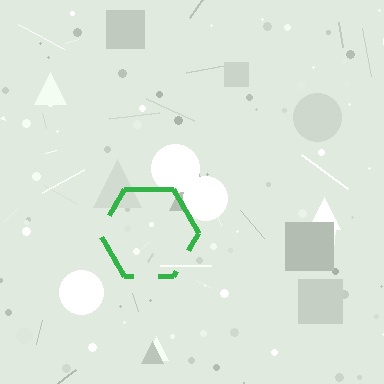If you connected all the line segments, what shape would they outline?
They would outline a hexagon.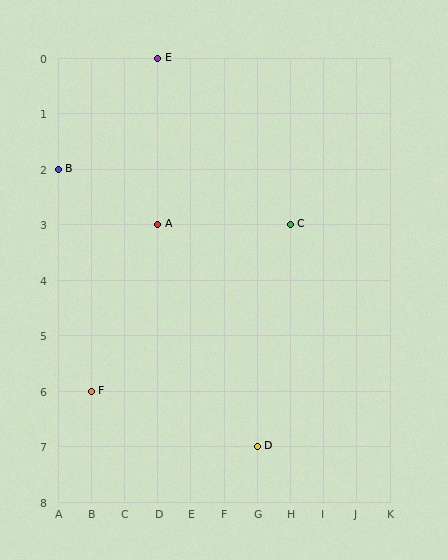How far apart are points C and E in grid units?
Points C and E are 4 columns and 3 rows apart (about 5.0 grid units diagonally).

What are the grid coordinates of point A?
Point A is at grid coordinates (D, 3).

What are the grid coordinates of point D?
Point D is at grid coordinates (G, 7).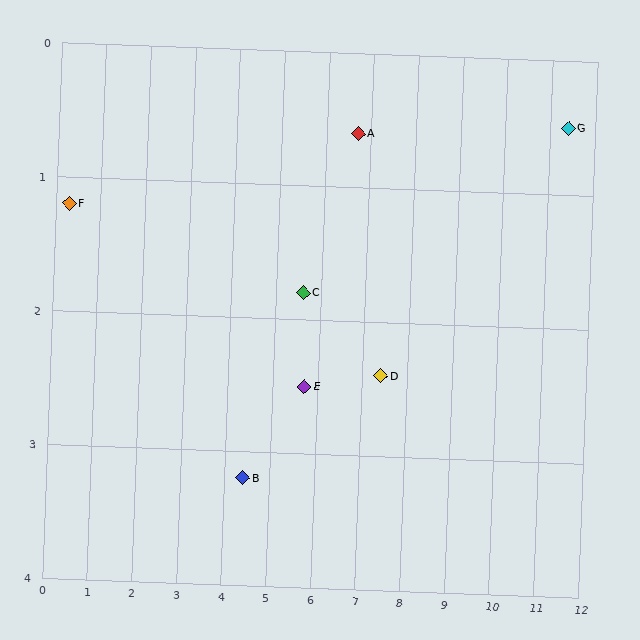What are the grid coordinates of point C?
Point C is at approximately (5.6, 1.8).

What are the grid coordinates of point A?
Point A is at approximately (6.7, 0.6).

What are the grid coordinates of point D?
Point D is at approximately (7.4, 2.4).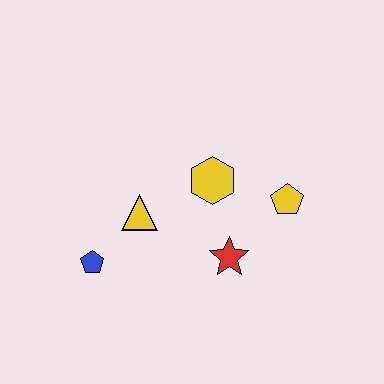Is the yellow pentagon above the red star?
Yes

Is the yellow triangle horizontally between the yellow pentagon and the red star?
No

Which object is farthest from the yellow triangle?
The yellow pentagon is farthest from the yellow triangle.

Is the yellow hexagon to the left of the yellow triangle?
No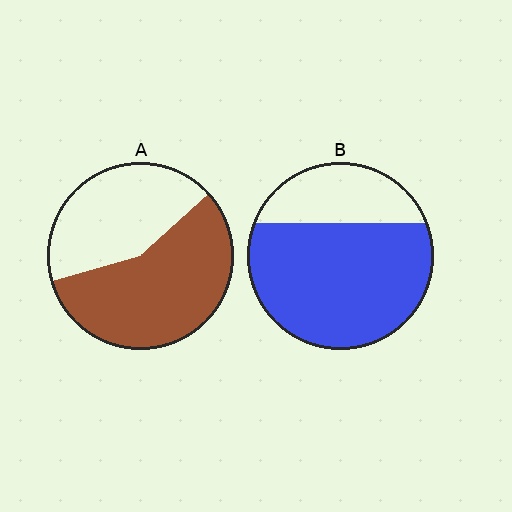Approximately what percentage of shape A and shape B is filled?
A is approximately 55% and B is approximately 70%.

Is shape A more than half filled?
Yes.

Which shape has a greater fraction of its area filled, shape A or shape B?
Shape B.